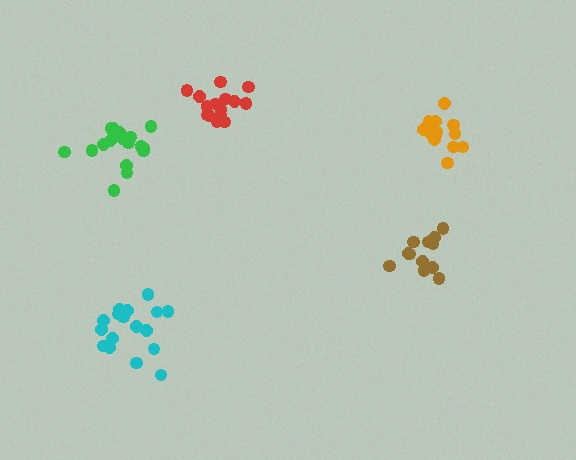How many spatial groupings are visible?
There are 5 spatial groupings.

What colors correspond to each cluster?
The clusters are colored: green, brown, orange, cyan, red.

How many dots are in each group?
Group 1: 17 dots, Group 2: 12 dots, Group 3: 13 dots, Group 4: 18 dots, Group 5: 15 dots (75 total).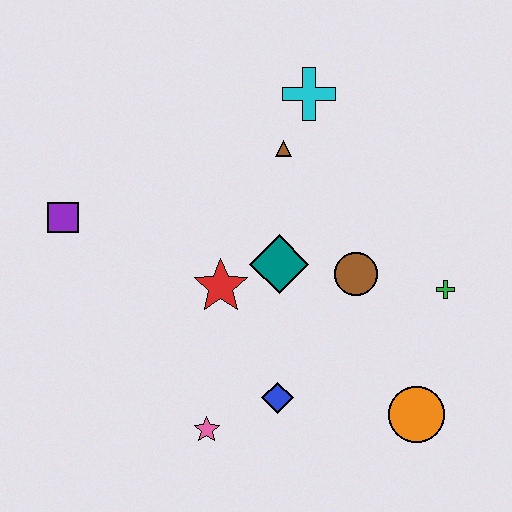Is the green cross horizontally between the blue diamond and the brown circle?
No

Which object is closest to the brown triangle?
The cyan cross is closest to the brown triangle.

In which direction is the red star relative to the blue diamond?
The red star is above the blue diamond.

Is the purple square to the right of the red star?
No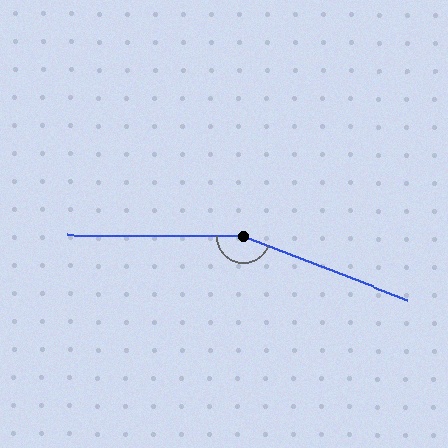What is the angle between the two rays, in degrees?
Approximately 159 degrees.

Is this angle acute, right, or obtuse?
It is obtuse.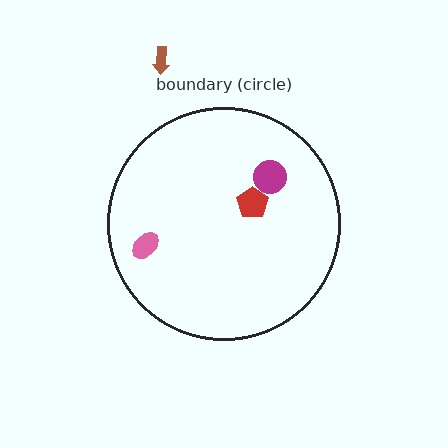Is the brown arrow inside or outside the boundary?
Outside.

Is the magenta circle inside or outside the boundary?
Inside.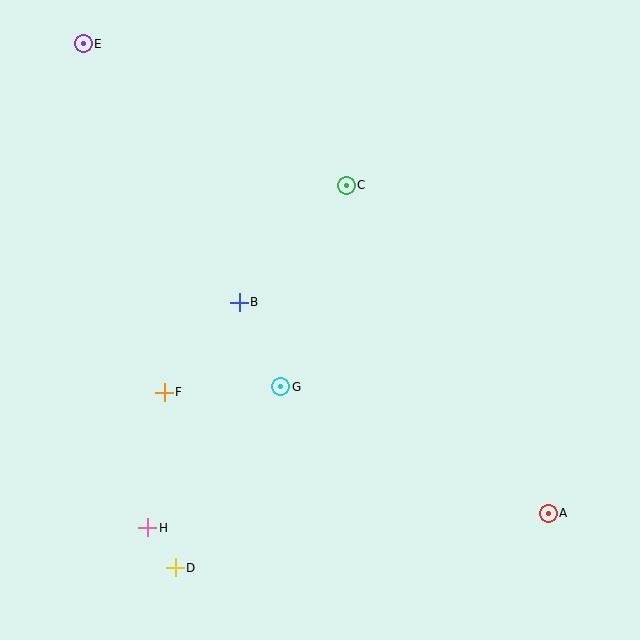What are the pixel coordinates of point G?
Point G is at (281, 387).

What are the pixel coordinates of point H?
Point H is at (148, 528).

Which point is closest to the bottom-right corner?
Point A is closest to the bottom-right corner.